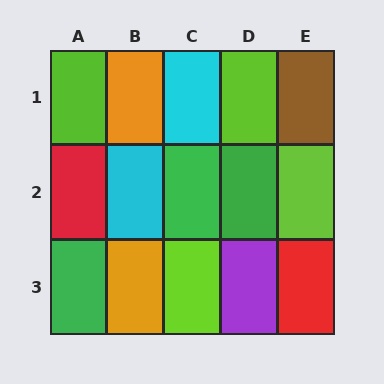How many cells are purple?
1 cell is purple.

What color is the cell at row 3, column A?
Green.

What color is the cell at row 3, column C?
Lime.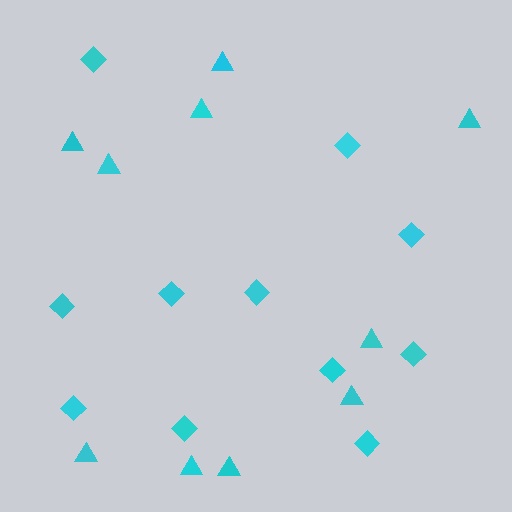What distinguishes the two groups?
There are 2 groups: one group of triangles (10) and one group of diamonds (11).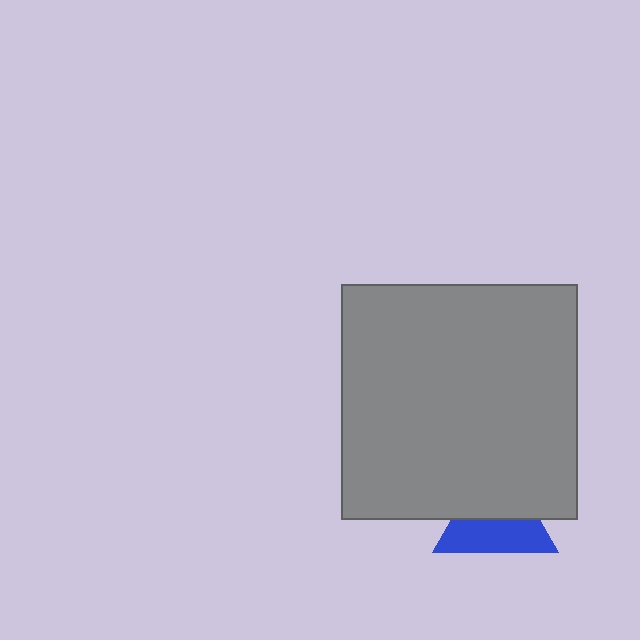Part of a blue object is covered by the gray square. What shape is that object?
It is a triangle.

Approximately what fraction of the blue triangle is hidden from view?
Roughly 48% of the blue triangle is hidden behind the gray square.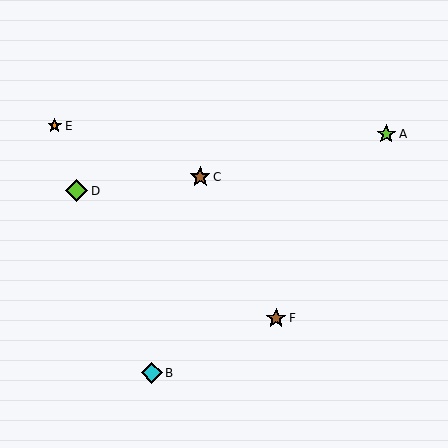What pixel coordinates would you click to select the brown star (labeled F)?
Click at (276, 318) to select the brown star F.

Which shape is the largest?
The lime diamond (labeled D) is the largest.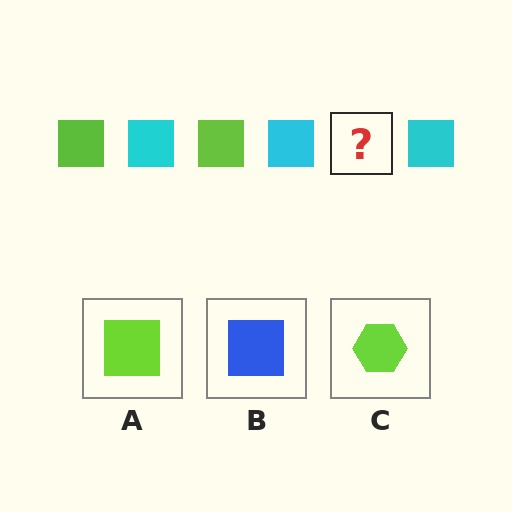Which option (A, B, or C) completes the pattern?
A.